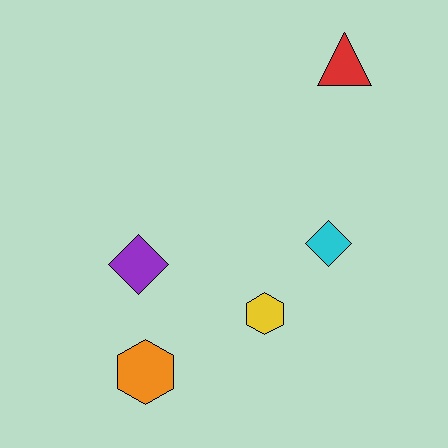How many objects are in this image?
There are 5 objects.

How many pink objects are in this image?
There are no pink objects.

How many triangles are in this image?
There is 1 triangle.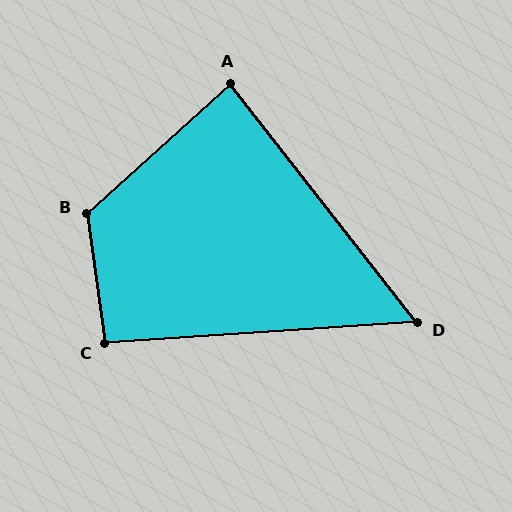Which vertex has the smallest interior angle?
D, at approximately 56 degrees.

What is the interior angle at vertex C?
Approximately 94 degrees (approximately right).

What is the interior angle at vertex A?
Approximately 86 degrees (approximately right).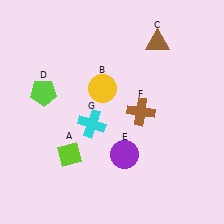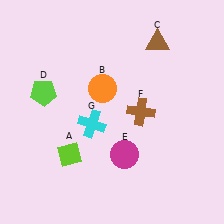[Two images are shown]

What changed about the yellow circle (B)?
In Image 1, B is yellow. In Image 2, it changed to orange.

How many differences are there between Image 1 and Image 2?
There are 2 differences between the two images.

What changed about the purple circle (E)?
In Image 1, E is purple. In Image 2, it changed to magenta.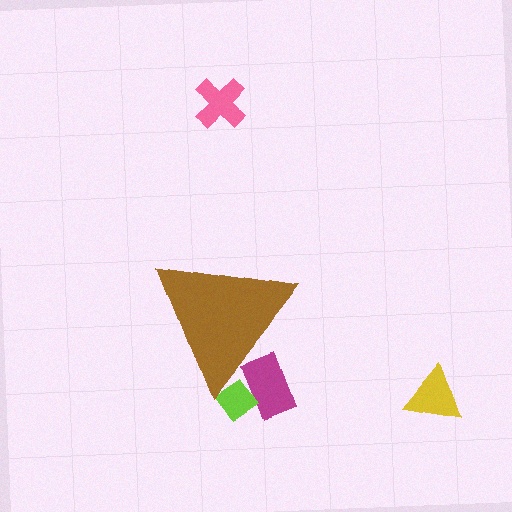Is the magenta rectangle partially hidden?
Yes, the magenta rectangle is partially hidden behind the brown triangle.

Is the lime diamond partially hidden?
Yes, the lime diamond is partially hidden behind the brown triangle.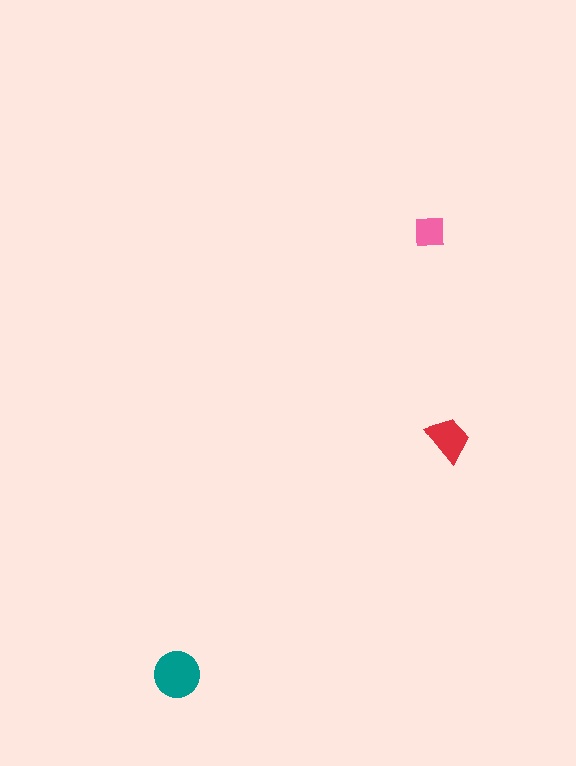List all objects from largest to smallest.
The teal circle, the red trapezoid, the pink square.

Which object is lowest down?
The teal circle is bottommost.